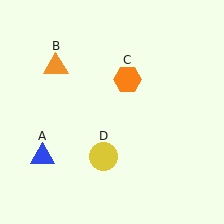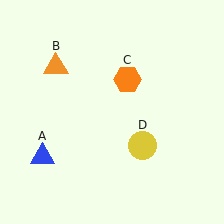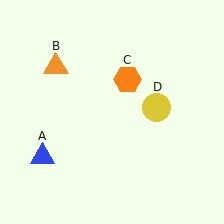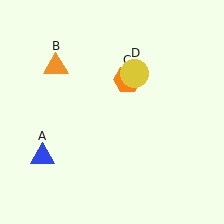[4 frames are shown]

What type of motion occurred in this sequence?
The yellow circle (object D) rotated counterclockwise around the center of the scene.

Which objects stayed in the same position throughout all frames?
Blue triangle (object A) and orange triangle (object B) and orange hexagon (object C) remained stationary.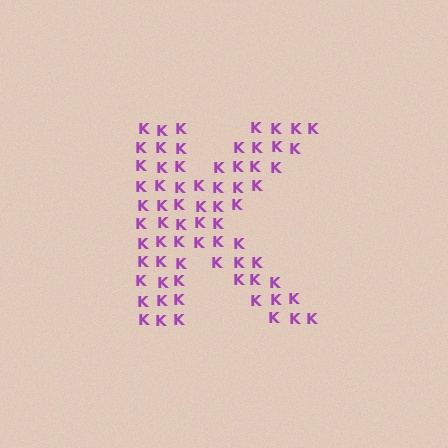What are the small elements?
The small elements are letter K's.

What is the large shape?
The large shape is the letter K.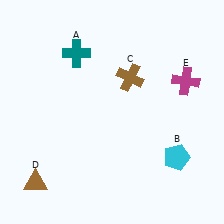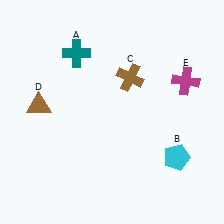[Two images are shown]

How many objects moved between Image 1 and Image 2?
1 object moved between the two images.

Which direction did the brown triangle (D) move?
The brown triangle (D) moved up.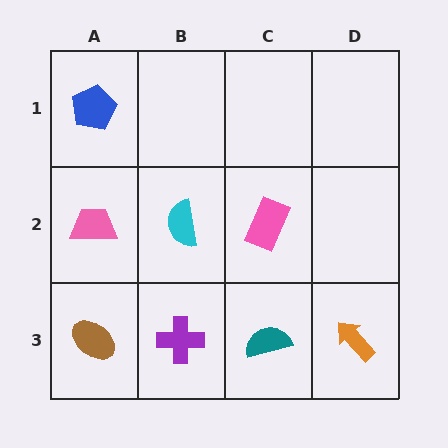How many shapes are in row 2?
3 shapes.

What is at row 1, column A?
A blue pentagon.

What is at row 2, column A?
A pink trapezoid.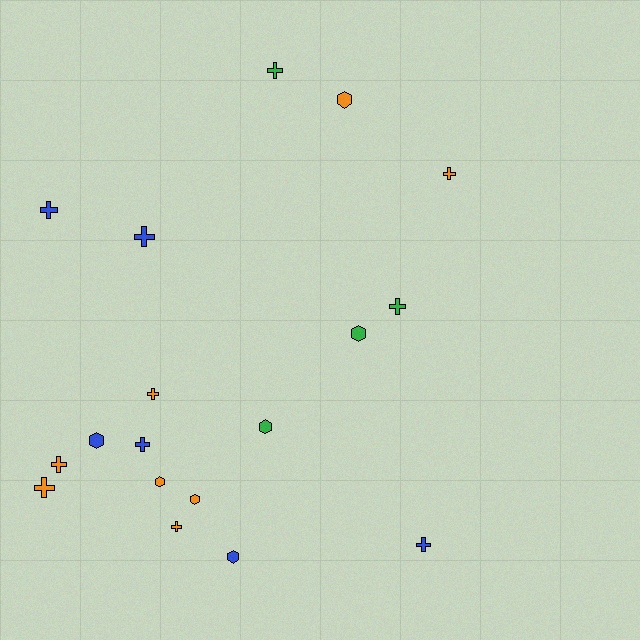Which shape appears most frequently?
Cross, with 11 objects.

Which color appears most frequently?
Orange, with 8 objects.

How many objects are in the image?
There are 18 objects.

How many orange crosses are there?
There are 5 orange crosses.